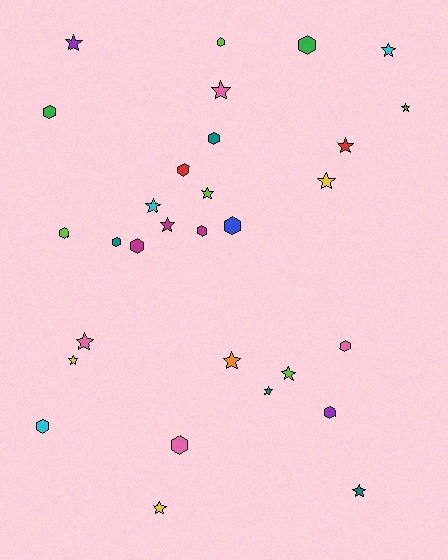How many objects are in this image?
There are 30 objects.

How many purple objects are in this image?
There are 2 purple objects.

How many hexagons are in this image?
There are 14 hexagons.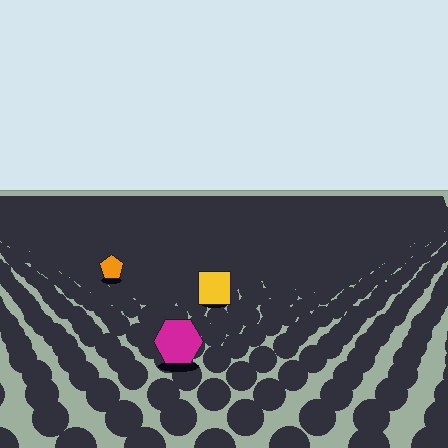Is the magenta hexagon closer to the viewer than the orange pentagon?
Yes. The magenta hexagon is closer — you can tell from the texture gradient: the ground texture is coarser near it.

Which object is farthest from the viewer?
The orange pentagon is farthest from the viewer. It appears smaller and the ground texture around it is denser.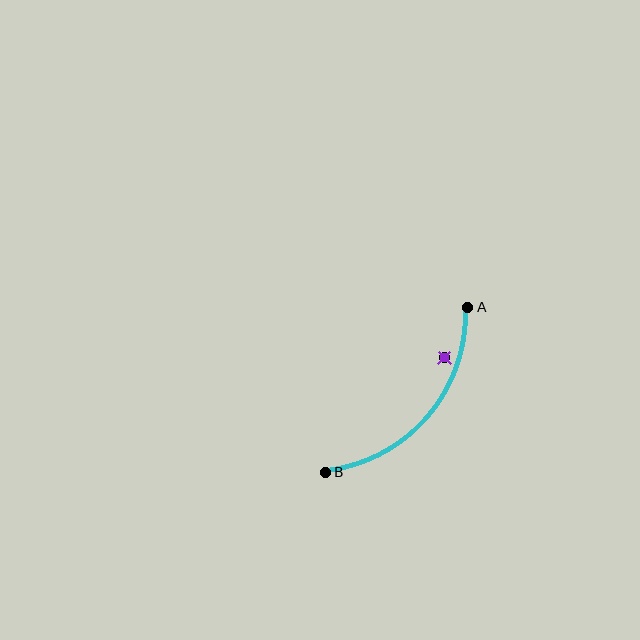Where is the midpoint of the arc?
The arc midpoint is the point on the curve farthest from the straight line joining A and B. It sits below and to the right of that line.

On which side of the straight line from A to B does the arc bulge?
The arc bulges below and to the right of the straight line connecting A and B.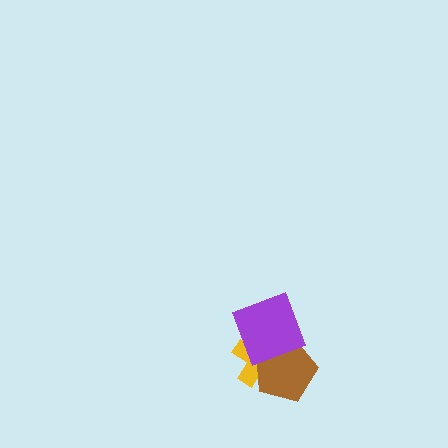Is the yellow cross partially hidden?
Yes, it is partially covered by another shape.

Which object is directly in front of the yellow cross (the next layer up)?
The brown pentagon is directly in front of the yellow cross.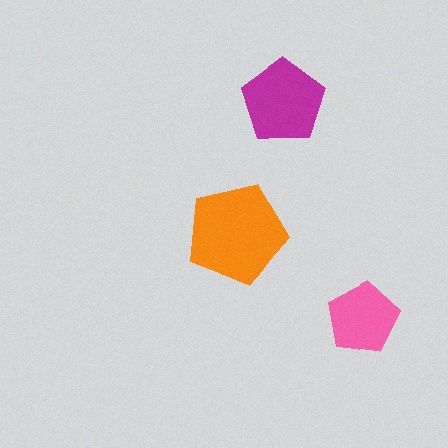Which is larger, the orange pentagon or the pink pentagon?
The orange one.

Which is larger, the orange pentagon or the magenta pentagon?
The orange one.